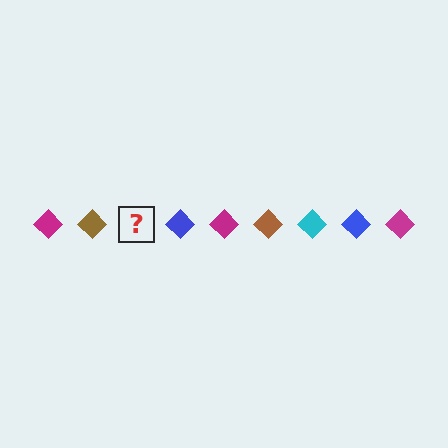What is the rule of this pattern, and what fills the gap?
The rule is that the pattern cycles through magenta, brown, cyan, blue diamonds. The gap should be filled with a cyan diamond.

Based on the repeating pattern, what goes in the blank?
The blank should be a cyan diamond.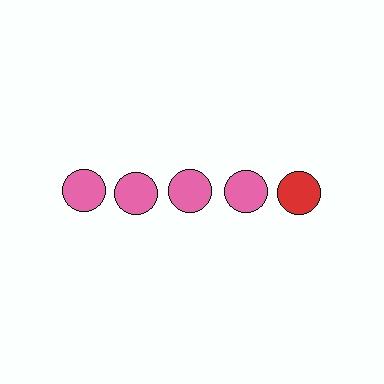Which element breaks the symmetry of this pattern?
The red circle in the top row, rightmost column breaks the symmetry. All other shapes are pink circles.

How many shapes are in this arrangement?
There are 5 shapes arranged in a grid pattern.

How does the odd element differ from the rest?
It has a different color: red instead of pink.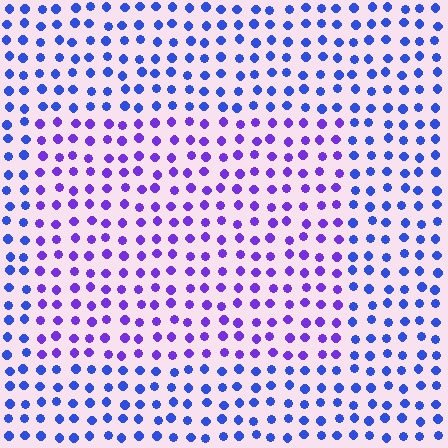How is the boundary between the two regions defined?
The boundary is defined purely by a slight shift in hue (about 35 degrees). Spacing, size, and orientation are identical on both sides.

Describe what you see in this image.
The image is filled with small blue elements in a uniform arrangement. A rectangle-shaped region is visible where the elements are tinted to a slightly different hue, forming a subtle color boundary.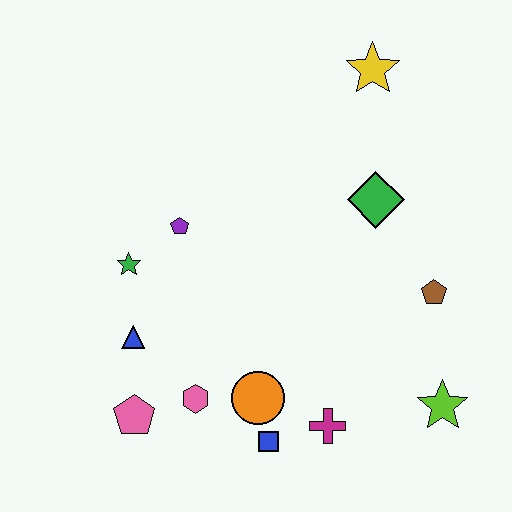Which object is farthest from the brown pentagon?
The pink pentagon is farthest from the brown pentagon.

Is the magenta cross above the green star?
No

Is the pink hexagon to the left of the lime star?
Yes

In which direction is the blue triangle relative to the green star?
The blue triangle is below the green star.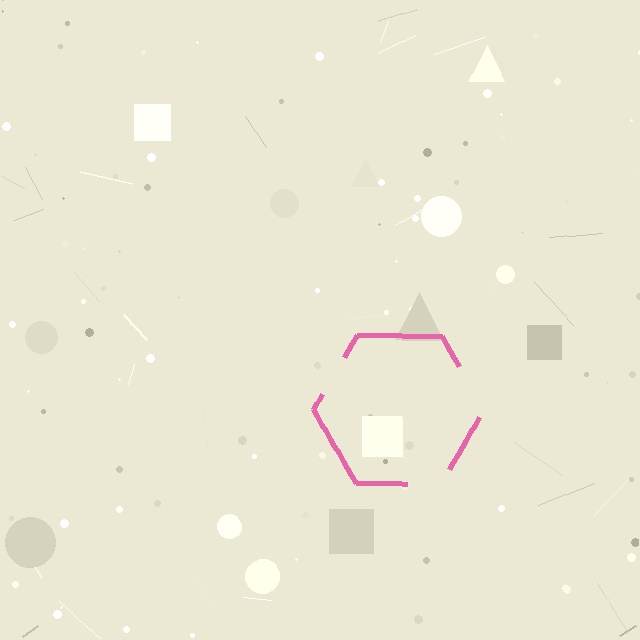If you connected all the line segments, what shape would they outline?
They would outline a hexagon.